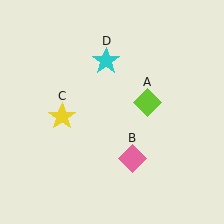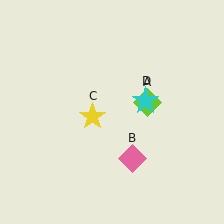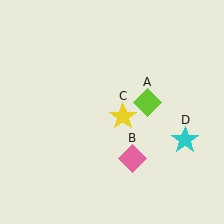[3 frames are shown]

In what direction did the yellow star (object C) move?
The yellow star (object C) moved right.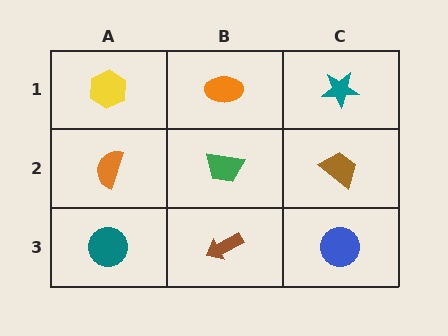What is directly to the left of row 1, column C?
An orange ellipse.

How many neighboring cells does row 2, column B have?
4.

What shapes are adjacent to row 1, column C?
A brown trapezoid (row 2, column C), an orange ellipse (row 1, column B).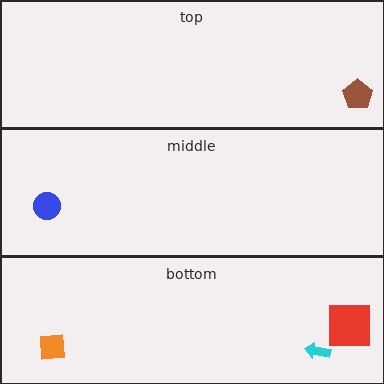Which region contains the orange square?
The bottom region.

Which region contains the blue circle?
The middle region.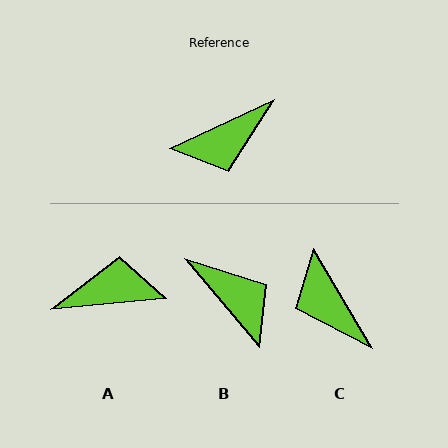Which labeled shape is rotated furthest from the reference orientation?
A, about 160 degrees away.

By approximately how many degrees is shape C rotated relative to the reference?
Approximately 85 degrees clockwise.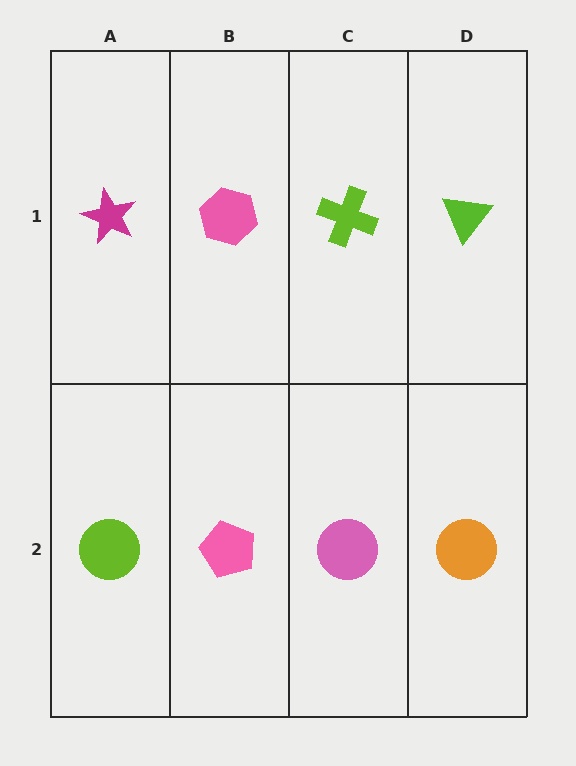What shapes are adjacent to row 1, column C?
A pink circle (row 2, column C), a pink hexagon (row 1, column B), a lime triangle (row 1, column D).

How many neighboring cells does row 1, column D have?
2.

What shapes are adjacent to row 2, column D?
A lime triangle (row 1, column D), a pink circle (row 2, column C).